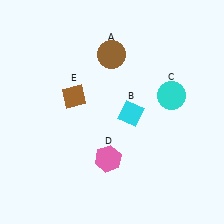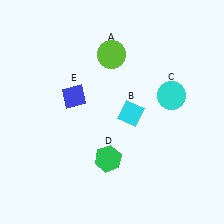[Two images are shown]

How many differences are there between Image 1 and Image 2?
There are 3 differences between the two images.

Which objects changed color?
A changed from brown to lime. D changed from pink to green. E changed from brown to blue.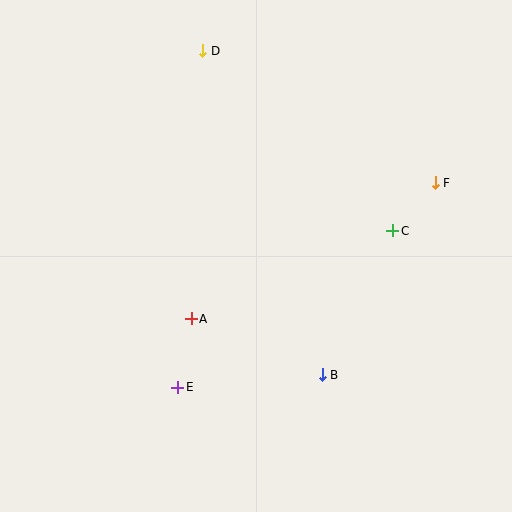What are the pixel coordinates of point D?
Point D is at (203, 51).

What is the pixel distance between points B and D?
The distance between B and D is 345 pixels.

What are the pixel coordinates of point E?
Point E is at (178, 387).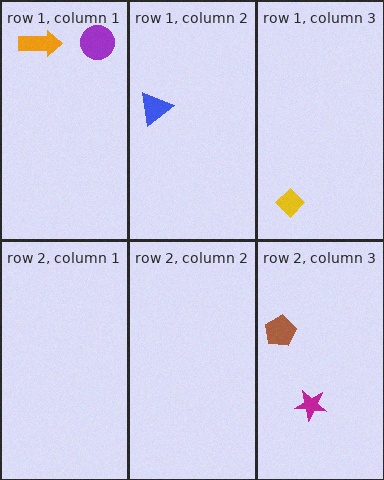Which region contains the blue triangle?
The row 1, column 2 region.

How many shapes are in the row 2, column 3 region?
2.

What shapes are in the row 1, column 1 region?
The purple circle, the orange arrow.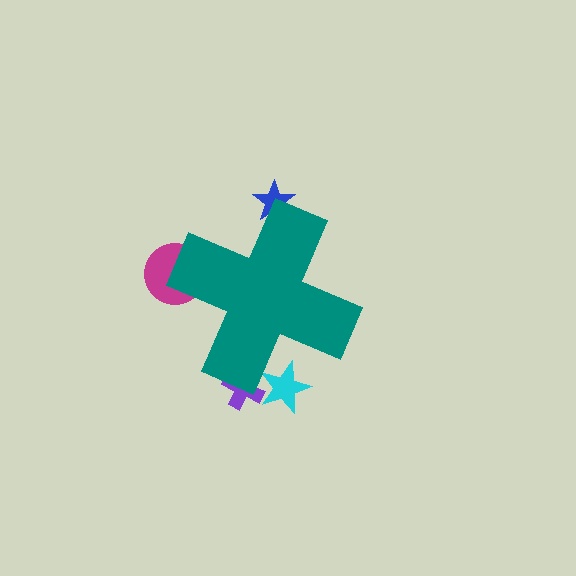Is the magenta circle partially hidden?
Yes, the magenta circle is partially hidden behind the teal cross.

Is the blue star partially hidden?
Yes, the blue star is partially hidden behind the teal cross.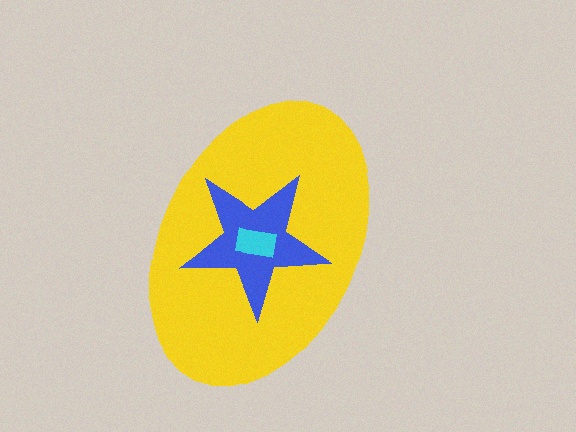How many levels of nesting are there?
3.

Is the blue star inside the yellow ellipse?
Yes.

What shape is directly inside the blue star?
The cyan rectangle.